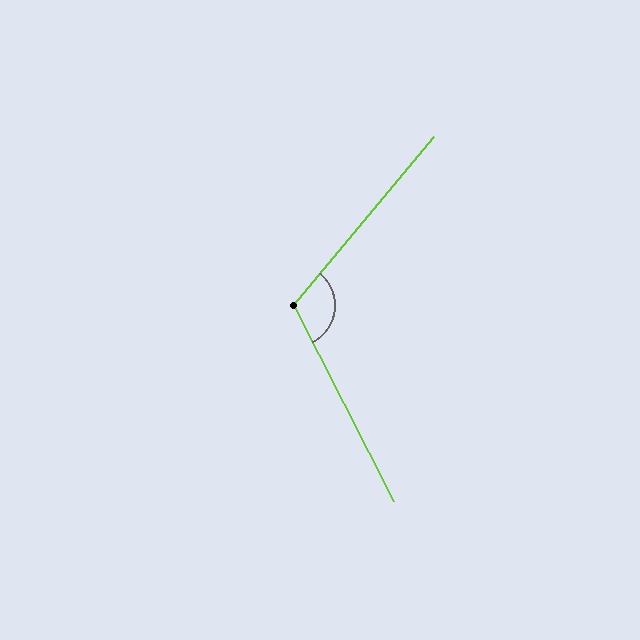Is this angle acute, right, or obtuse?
It is obtuse.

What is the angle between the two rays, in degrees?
Approximately 113 degrees.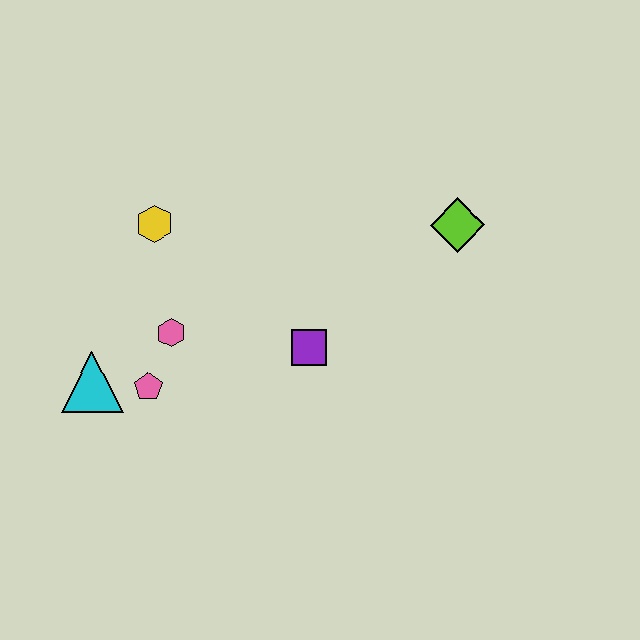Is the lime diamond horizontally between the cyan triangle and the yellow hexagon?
No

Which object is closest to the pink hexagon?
The pink pentagon is closest to the pink hexagon.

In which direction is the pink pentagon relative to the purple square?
The pink pentagon is to the left of the purple square.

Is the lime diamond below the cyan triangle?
No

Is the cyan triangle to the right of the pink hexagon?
No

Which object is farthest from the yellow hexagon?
The lime diamond is farthest from the yellow hexagon.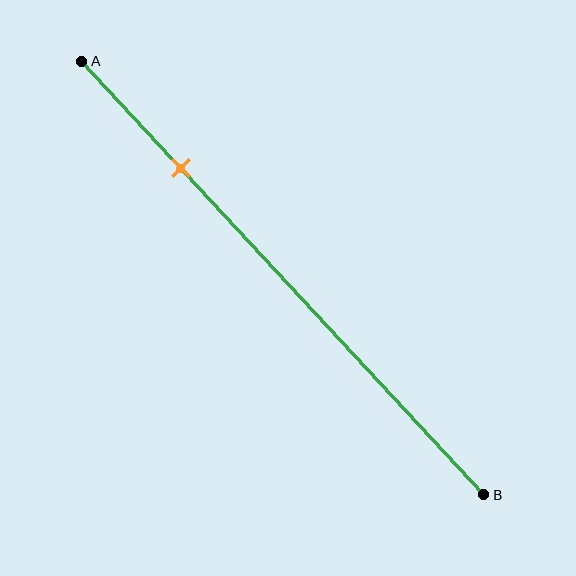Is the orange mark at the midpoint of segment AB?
No, the mark is at about 25% from A, not at the 50% midpoint.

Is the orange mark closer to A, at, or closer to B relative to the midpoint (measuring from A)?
The orange mark is closer to point A than the midpoint of segment AB.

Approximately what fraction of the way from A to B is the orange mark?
The orange mark is approximately 25% of the way from A to B.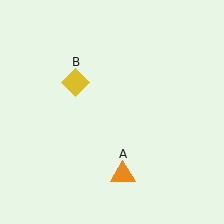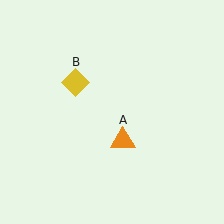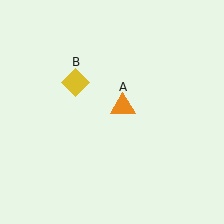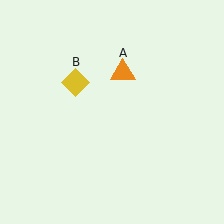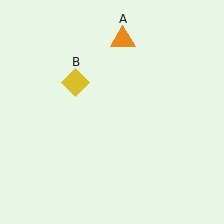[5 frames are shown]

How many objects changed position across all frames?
1 object changed position: orange triangle (object A).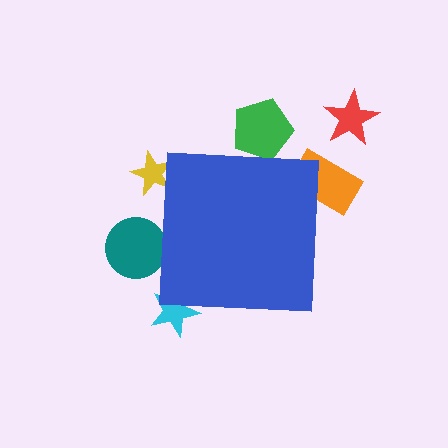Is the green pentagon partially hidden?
Yes, the green pentagon is partially hidden behind the blue square.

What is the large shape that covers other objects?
A blue square.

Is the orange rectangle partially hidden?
Yes, the orange rectangle is partially hidden behind the blue square.